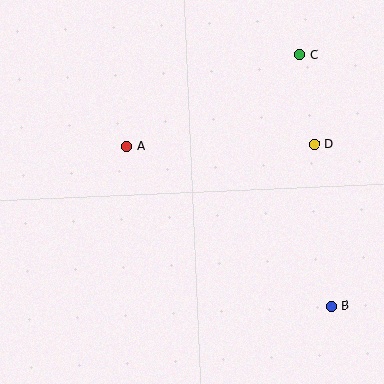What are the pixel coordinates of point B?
Point B is at (331, 306).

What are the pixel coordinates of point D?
Point D is at (314, 145).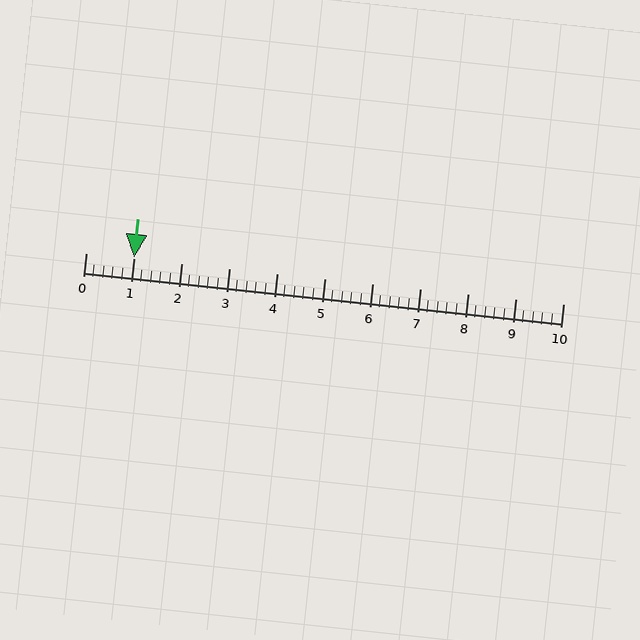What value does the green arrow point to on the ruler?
The green arrow points to approximately 1.0.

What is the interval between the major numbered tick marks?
The major tick marks are spaced 1 units apart.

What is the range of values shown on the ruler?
The ruler shows values from 0 to 10.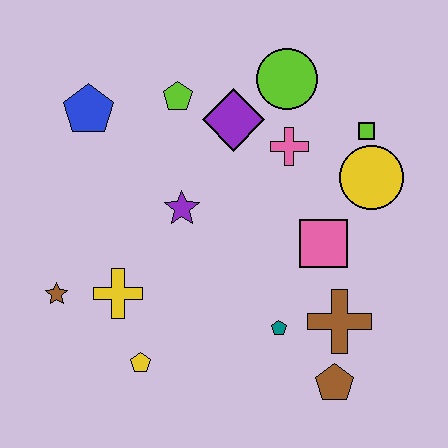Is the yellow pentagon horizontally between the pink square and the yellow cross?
Yes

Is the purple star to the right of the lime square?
No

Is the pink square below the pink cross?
Yes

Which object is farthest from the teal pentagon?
The blue pentagon is farthest from the teal pentagon.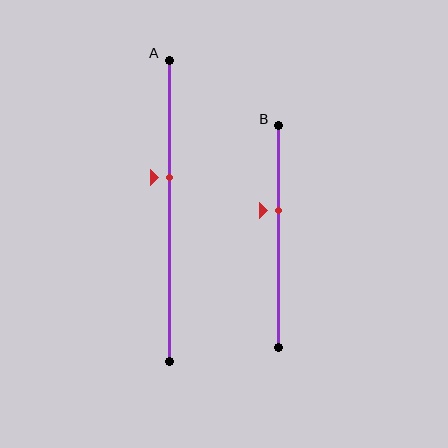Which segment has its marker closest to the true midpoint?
Segment A has its marker closest to the true midpoint.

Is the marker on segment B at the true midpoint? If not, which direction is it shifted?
No, the marker on segment B is shifted upward by about 12% of the segment length.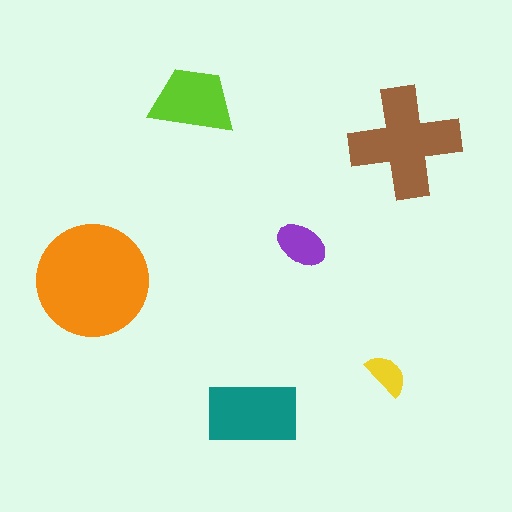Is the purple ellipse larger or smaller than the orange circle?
Smaller.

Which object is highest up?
The lime trapezoid is topmost.